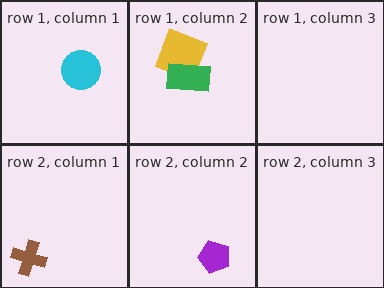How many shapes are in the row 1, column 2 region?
2.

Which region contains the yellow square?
The row 1, column 2 region.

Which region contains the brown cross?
The row 2, column 1 region.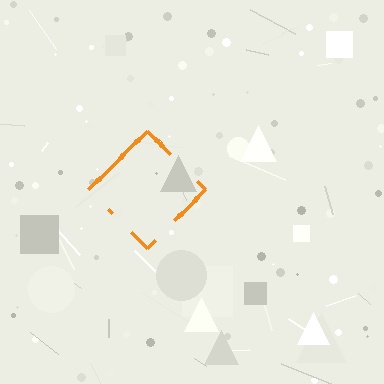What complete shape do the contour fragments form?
The contour fragments form a diamond.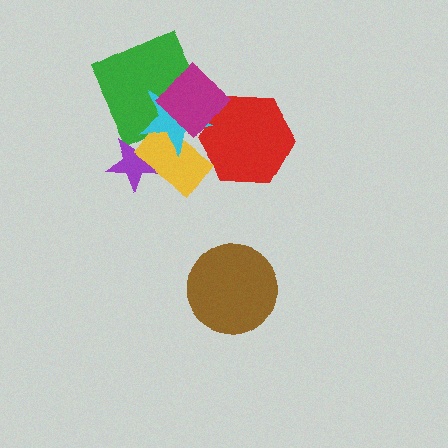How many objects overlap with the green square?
2 objects overlap with the green square.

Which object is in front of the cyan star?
The magenta diamond is in front of the cyan star.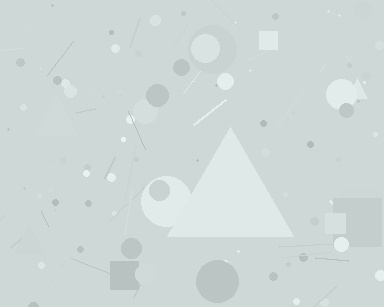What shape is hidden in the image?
A triangle is hidden in the image.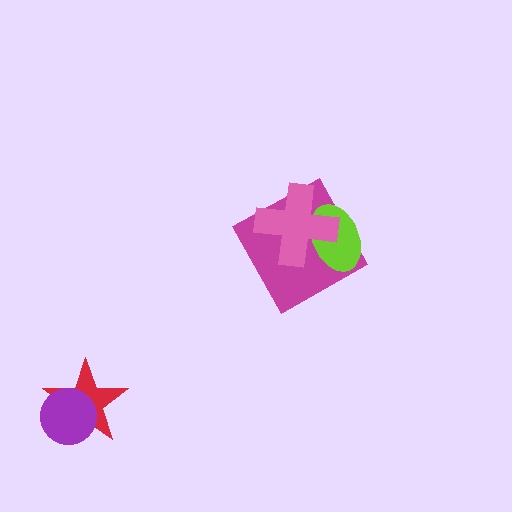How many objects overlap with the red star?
1 object overlaps with the red star.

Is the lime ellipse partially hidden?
Yes, it is partially covered by another shape.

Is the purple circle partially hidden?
No, no other shape covers it.